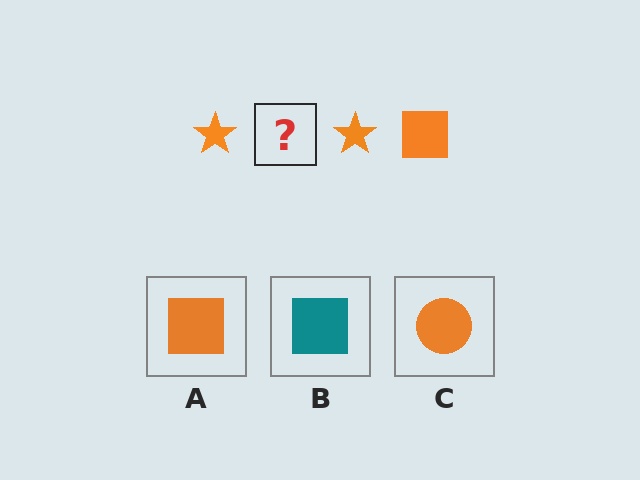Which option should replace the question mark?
Option A.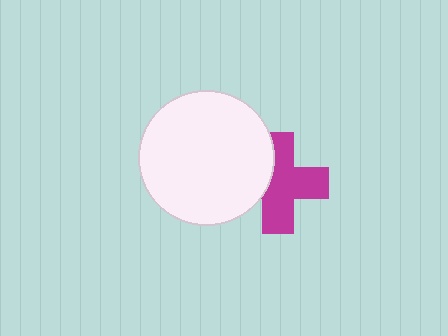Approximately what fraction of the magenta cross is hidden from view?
Roughly 32% of the magenta cross is hidden behind the white circle.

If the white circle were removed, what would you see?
You would see the complete magenta cross.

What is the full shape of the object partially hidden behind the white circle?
The partially hidden object is a magenta cross.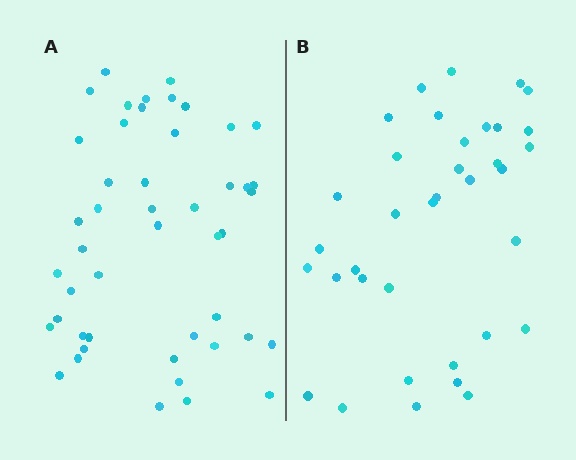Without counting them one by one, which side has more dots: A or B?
Region A (the left region) has more dots.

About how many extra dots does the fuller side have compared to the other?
Region A has roughly 12 or so more dots than region B.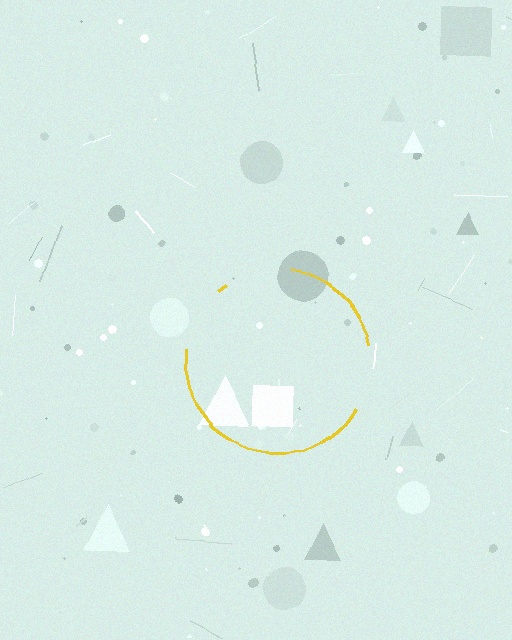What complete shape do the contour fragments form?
The contour fragments form a circle.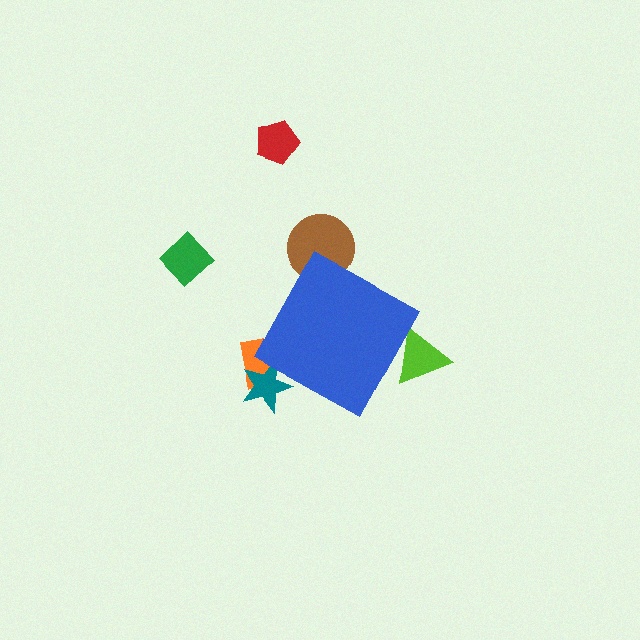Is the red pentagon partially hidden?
No, the red pentagon is fully visible.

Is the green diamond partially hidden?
No, the green diamond is fully visible.